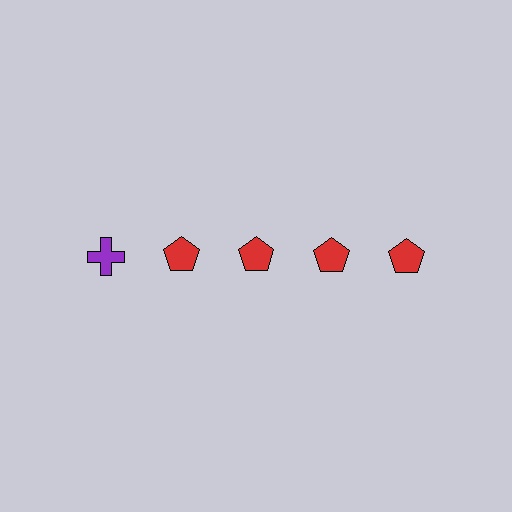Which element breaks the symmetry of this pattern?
The purple cross in the top row, leftmost column breaks the symmetry. All other shapes are red pentagons.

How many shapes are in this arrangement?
There are 5 shapes arranged in a grid pattern.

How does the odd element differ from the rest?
It differs in both color (purple instead of red) and shape (cross instead of pentagon).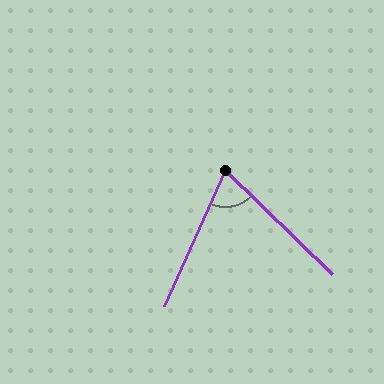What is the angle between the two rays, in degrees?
Approximately 70 degrees.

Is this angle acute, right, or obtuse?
It is acute.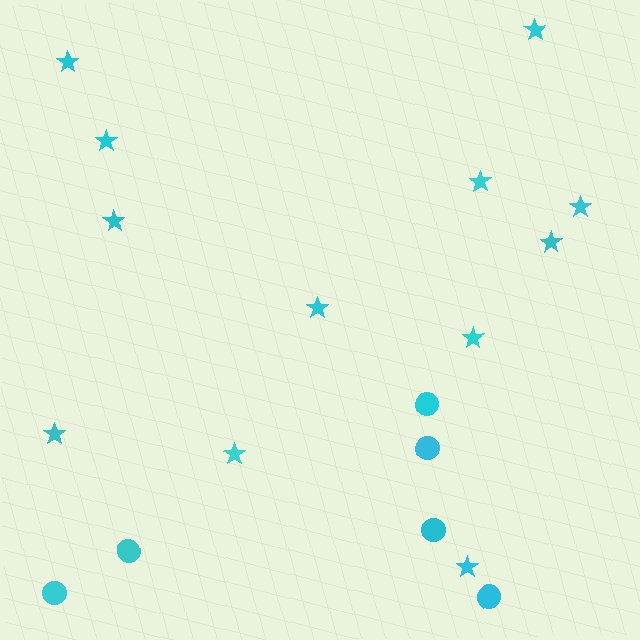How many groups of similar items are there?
There are 2 groups: one group of stars (12) and one group of circles (6).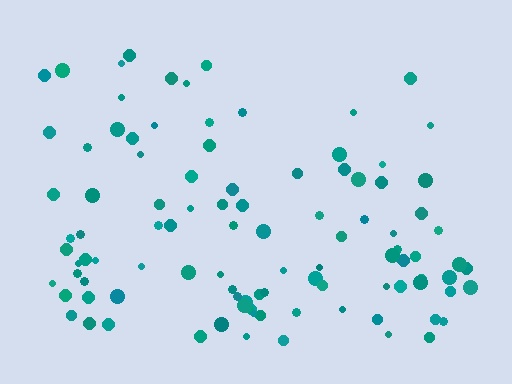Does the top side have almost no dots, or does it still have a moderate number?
Still a moderate number, just noticeably fewer than the bottom.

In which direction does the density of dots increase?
From top to bottom, with the bottom side densest.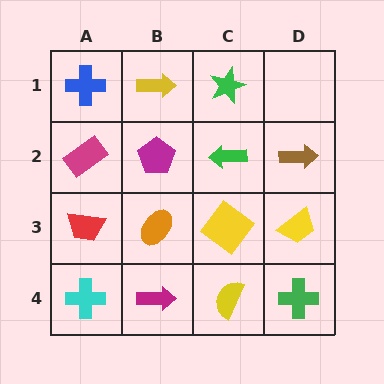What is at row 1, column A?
A blue cross.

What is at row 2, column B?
A magenta pentagon.